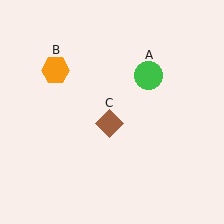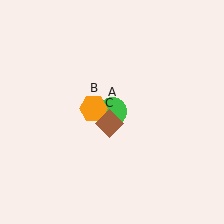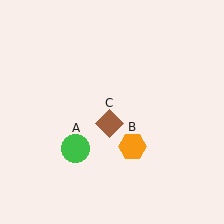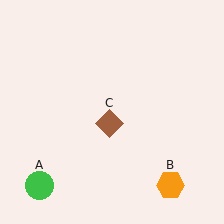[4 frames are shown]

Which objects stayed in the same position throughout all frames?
Brown diamond (object C) remained stationary.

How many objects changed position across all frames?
2 objects changed position: green circle (object A), orange hexagon (object B).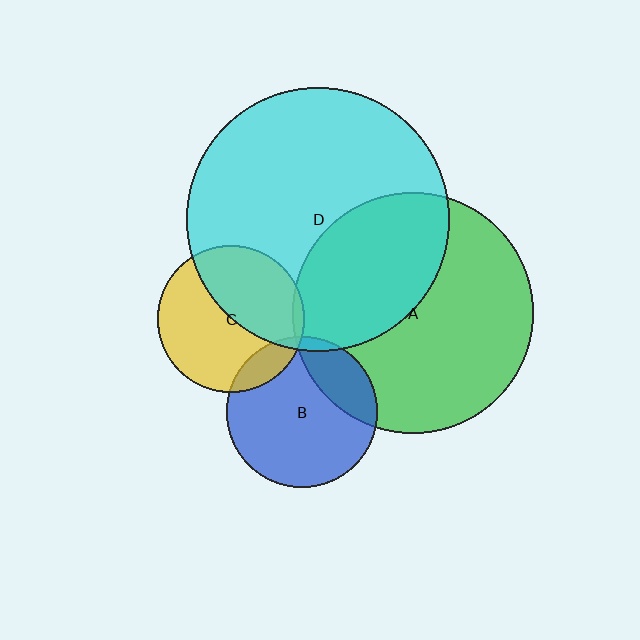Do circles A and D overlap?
Yes.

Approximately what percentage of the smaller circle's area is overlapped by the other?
Approximately 40%.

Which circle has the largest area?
Circle D (cyan).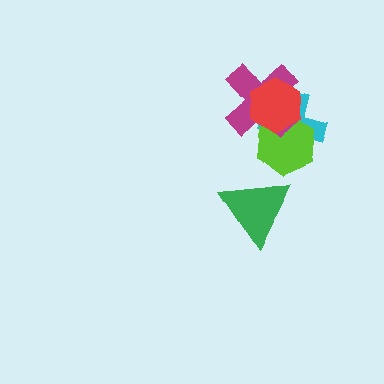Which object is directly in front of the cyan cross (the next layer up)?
The lime hexagon is directly in front of the cyan cross.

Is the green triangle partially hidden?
No, no other shape covers it.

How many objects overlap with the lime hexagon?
3 objects overlap with the lime hexagon.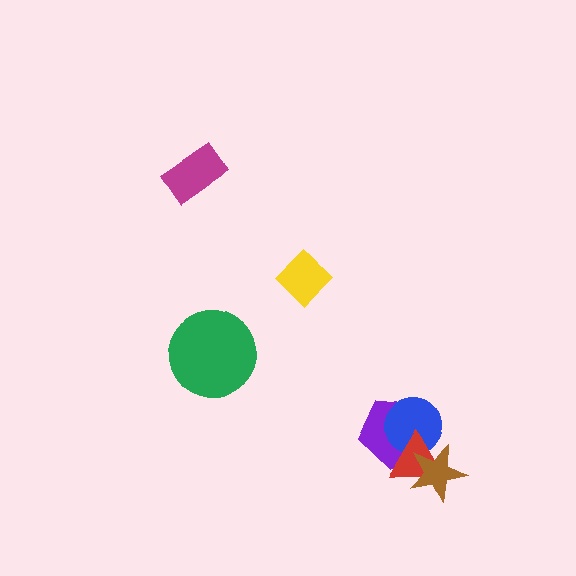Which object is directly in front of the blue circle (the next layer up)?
The red triangle is directly in front of the blue circle.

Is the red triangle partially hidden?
Yes, it is partially covered by another shape.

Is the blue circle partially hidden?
Yes, it is partially covered by another shape.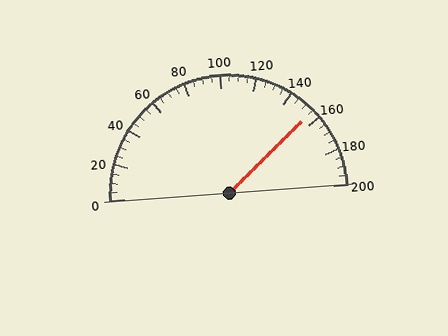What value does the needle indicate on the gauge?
The needle indicates approximately 155.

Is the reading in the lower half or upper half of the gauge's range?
The reading is in the upper half of the range (0 to 200).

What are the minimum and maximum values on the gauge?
The gauge ranges from 0 to 200.